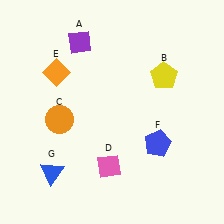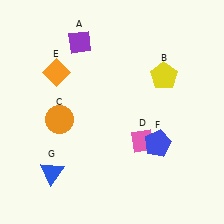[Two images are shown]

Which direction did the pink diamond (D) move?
The pink diamond (D) moved right.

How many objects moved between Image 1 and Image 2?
1 object moved between the two images.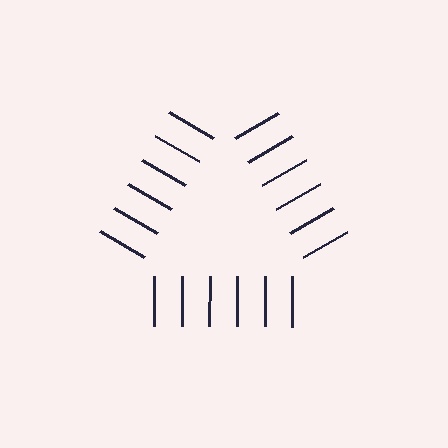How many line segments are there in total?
18 — 6 along each of the 3 edges.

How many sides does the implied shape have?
3 sides — the line-ends trace a triangle.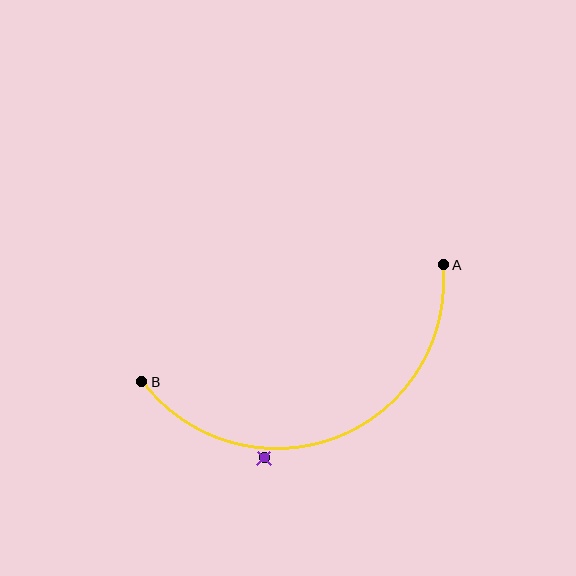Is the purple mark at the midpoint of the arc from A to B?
No — the purple mark does not lie on the arc at all. It sits slightly outside the curve.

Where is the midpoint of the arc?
The arc midpoint is the point on the curve farthest from the straight line joining A and B. It sits below that line.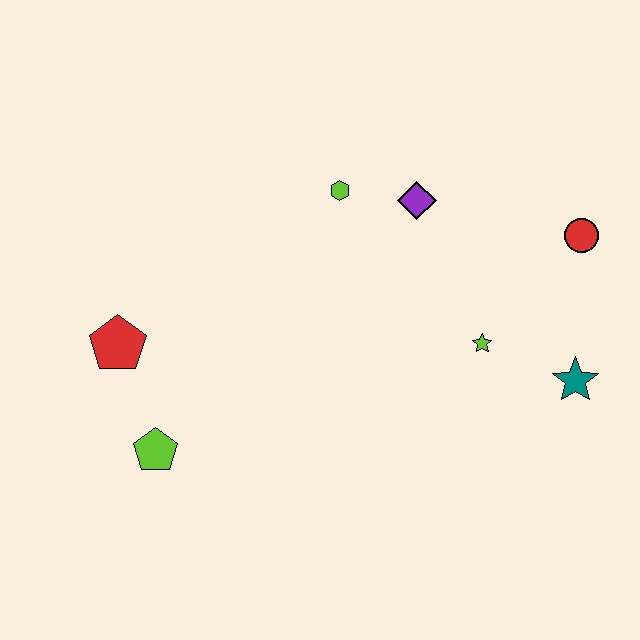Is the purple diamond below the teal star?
No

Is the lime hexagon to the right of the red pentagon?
Yes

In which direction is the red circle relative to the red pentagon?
The red circle is to the right of the red pentagon.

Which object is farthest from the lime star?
The red pentagon is farthest from the lime star.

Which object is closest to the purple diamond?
The lime hexagon is closest to the purple diamond.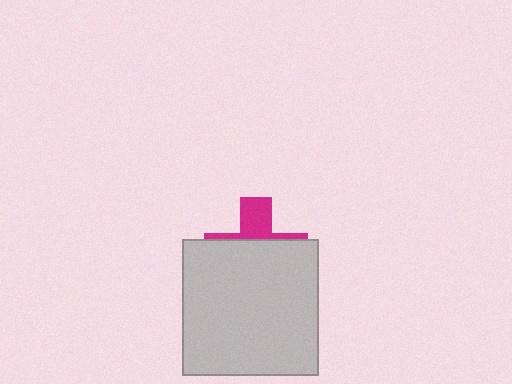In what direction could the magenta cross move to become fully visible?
The magenta cross could move up. That would shift it out from behind the light gray square entirely.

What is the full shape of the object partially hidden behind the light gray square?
The partially hidden object is a magenta cross.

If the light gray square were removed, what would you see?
You would see the complete magenta cross.